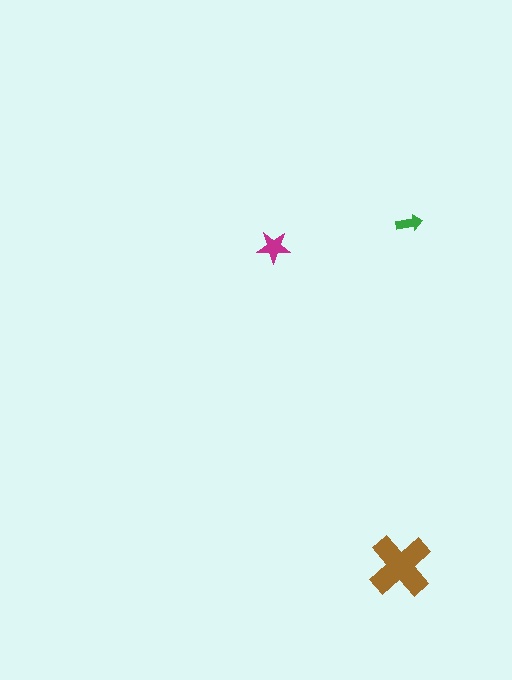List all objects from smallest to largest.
The green arrow, the magenta star, the brown cross.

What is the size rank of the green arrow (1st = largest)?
3rd.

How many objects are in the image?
There are 3 objects in the image.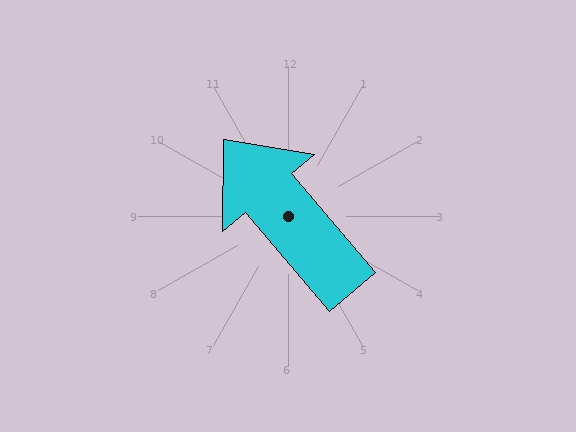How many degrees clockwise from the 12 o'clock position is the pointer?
Approximately 320 degrees.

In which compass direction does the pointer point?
Northwest.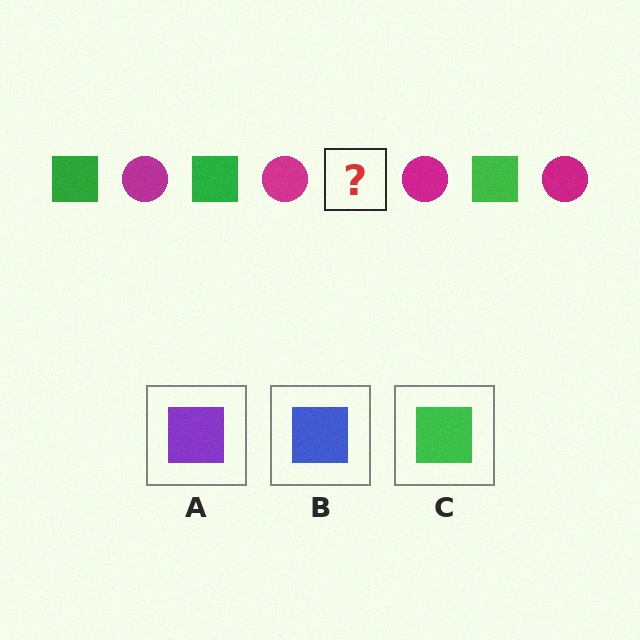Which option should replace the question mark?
Option C.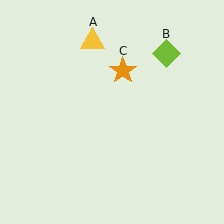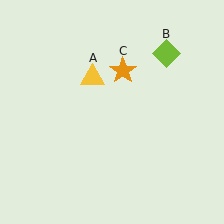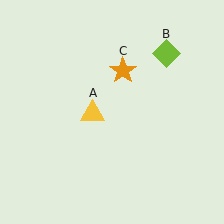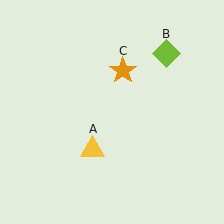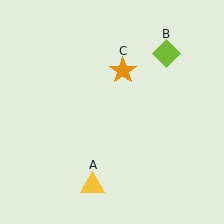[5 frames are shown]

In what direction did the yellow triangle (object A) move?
The yellow triangle (object A) moved down.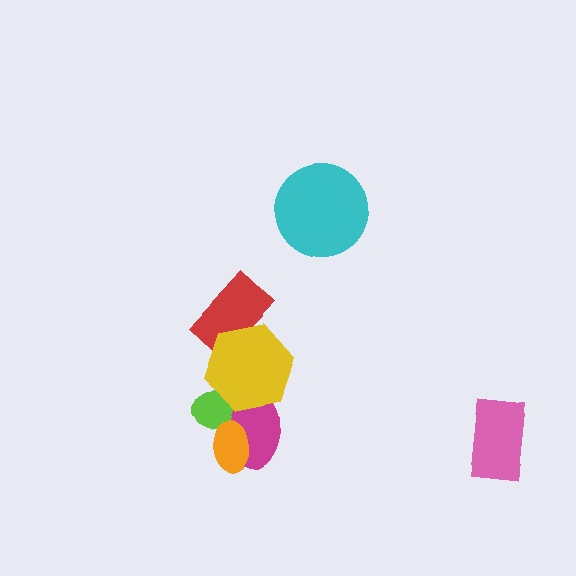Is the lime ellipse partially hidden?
Yes, it is partially covered by another shape.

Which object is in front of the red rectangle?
The yellow hexagon is in front of the red rectangle.